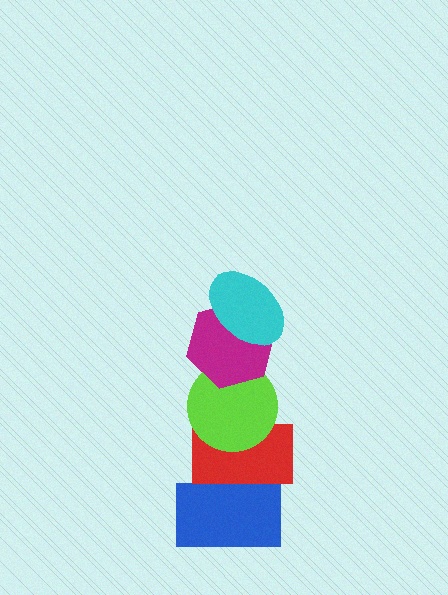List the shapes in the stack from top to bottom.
From top to bottom: the cyan ellipse, the magenta hexagon, the lime circle, the red rectangle, the blue rectangle.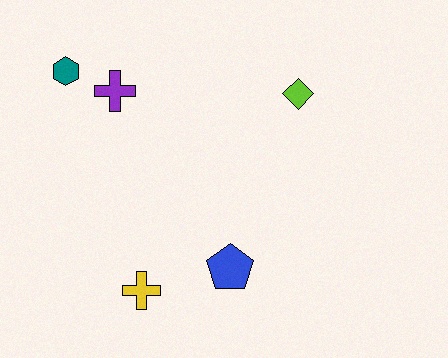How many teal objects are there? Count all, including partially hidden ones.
There is 1 teal object.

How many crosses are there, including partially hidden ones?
There are 2 crosses.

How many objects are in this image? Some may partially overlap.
There are 5 objects.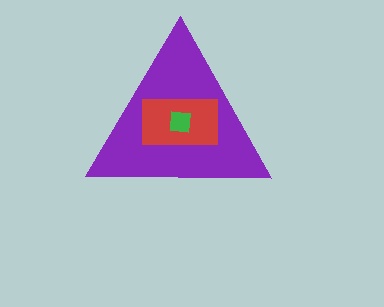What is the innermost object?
The green square.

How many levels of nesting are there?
3.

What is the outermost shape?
The purple triangle.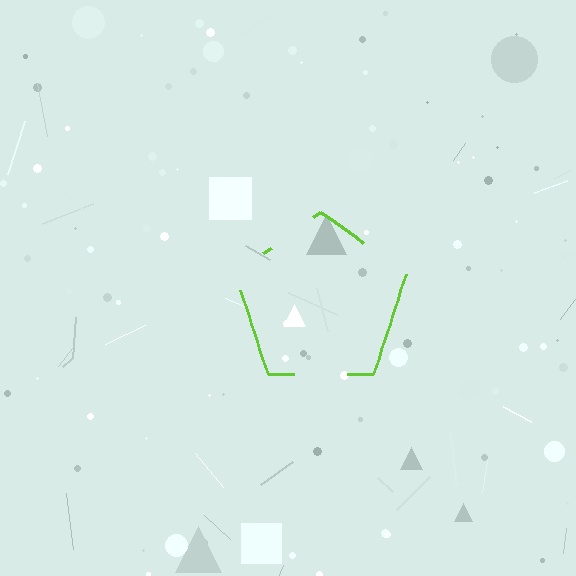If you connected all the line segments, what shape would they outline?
They would outline a pentagon.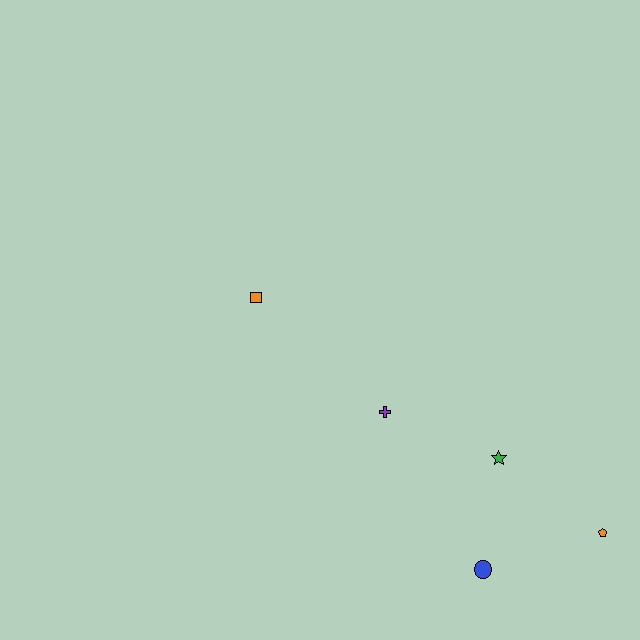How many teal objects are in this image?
There are no teal objects.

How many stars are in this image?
There is 1 star.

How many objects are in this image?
There are 5 objects.